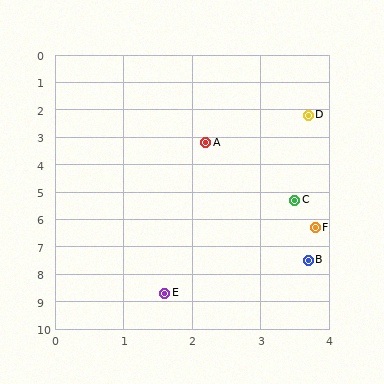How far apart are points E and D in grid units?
Points E and D are about 6.8 grid units apart.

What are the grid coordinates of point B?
Point B is at approximately (3.7, 7.5).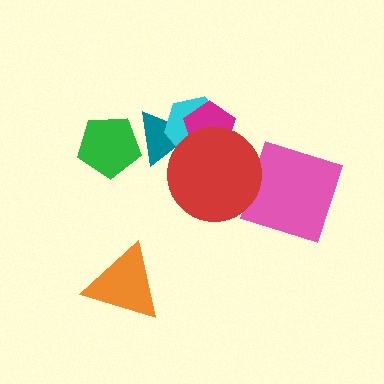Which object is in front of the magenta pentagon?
The red circle is in front of the magenta pentagon.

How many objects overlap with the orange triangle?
0 objects overlap with the orange triangle.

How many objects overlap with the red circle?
4 objects overlap with the red circle.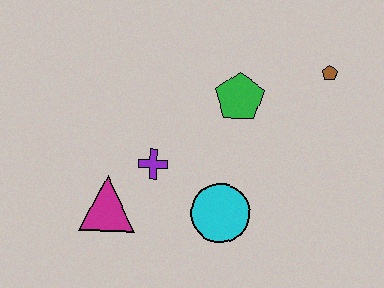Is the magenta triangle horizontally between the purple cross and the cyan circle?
No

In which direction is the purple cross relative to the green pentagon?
The purple cross is to the left of the green pentagon.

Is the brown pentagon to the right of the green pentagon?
Yes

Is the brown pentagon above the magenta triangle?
Yes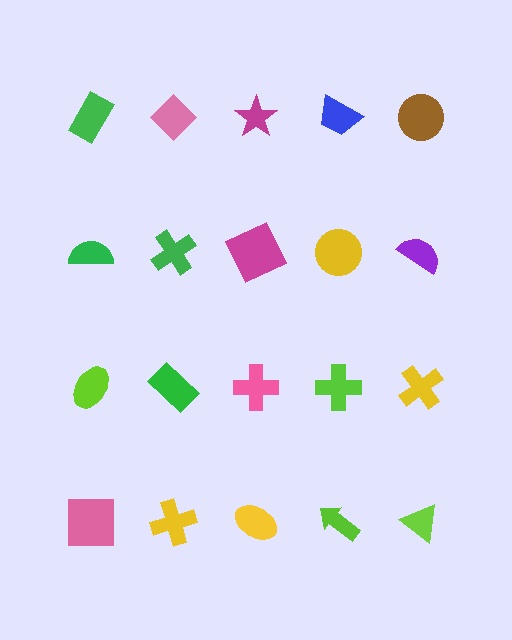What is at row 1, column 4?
A blue trapezoid.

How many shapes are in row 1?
5 shapes.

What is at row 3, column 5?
A yellow cross.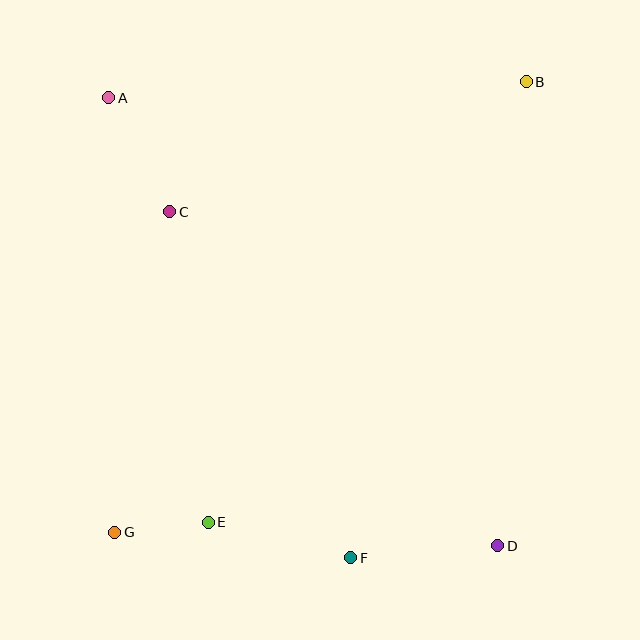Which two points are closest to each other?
Points E and G are closest to each other.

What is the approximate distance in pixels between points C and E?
The distance between C and E is approximately 313 pixels.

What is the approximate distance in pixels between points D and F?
The distance between D and F is approximately 147 pixels.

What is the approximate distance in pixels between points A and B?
The distance between A and B is approximately 418 pixels.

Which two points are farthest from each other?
Points B and G are farthest from each other.